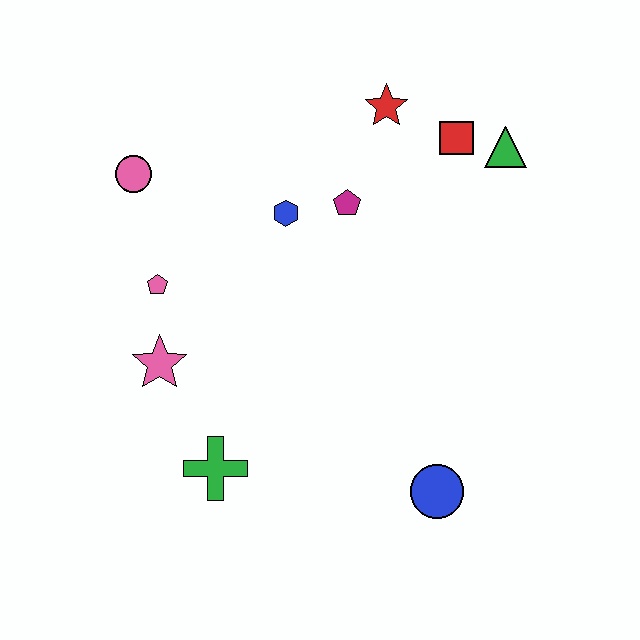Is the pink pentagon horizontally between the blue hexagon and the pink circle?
Yes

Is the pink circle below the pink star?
No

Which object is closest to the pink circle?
The pink pentagon is closest to the pink circle.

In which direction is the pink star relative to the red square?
The pink star is to the left of the red square.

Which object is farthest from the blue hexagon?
The blue circle is farthest from the blue hexagon.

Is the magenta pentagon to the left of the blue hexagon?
No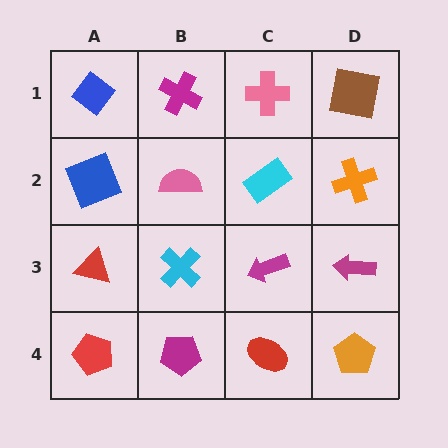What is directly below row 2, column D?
A magenta arrow.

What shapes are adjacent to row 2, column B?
A magenta cross (row 1, column B), a cyan cross (row 3, column B), a blue square (row 2, column A), a cyan rectangle (row 2, column C).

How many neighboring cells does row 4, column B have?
3.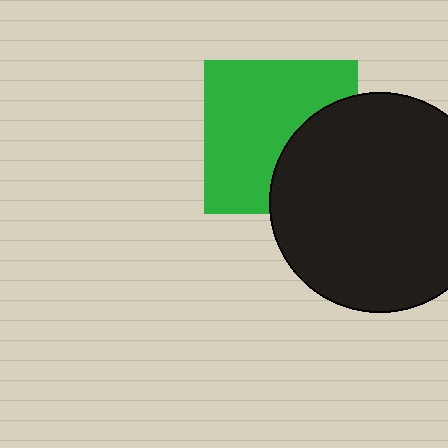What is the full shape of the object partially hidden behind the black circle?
The partially hidden object is a green square.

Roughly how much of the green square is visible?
Most of it is visible (roughly 66%).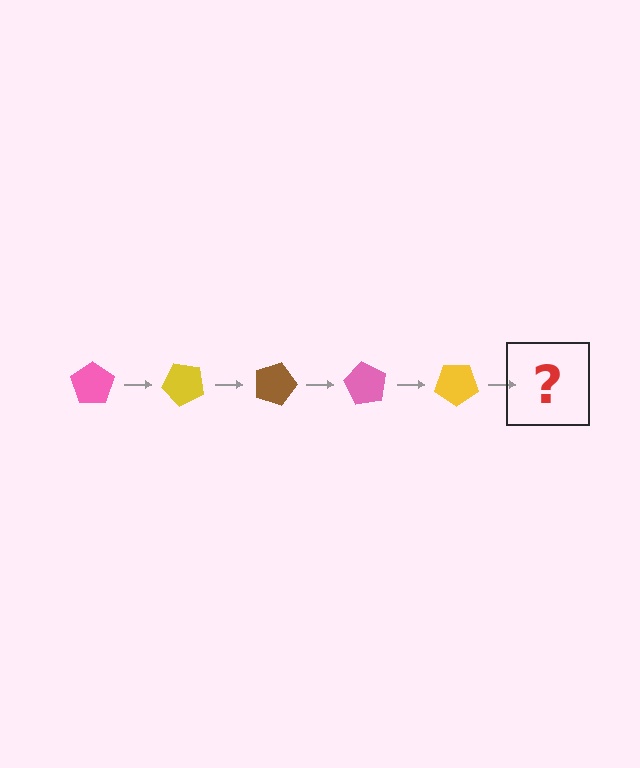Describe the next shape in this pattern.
It should be a brown pentagon, rotated 225 degrees from the start.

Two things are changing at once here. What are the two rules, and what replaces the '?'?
The two rules are that it rotates 45 degrees each step and the color cycles through pink, yellow, and brown. The '?' should be a brown pentagon, rotated 225 degrees from the start.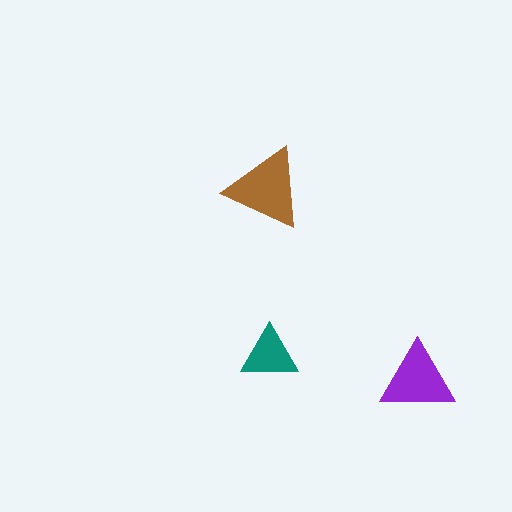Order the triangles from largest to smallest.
the brown one, the purple one, the teal one.